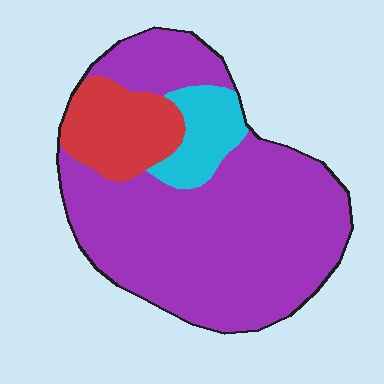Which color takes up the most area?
Purple, at roughly 75%.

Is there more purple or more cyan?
Purple.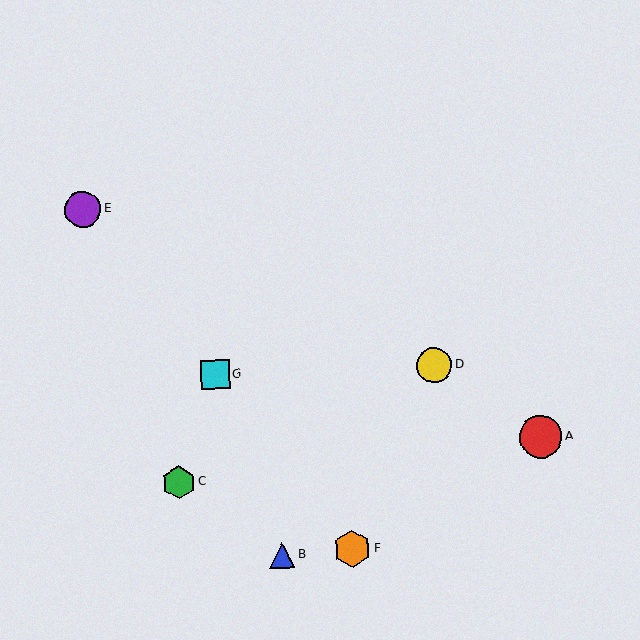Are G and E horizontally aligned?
No, G is at y≈375 and E is at y≈209.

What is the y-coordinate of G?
Object G is at y≈375.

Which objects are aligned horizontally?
Objects D, G are aligned horizontally.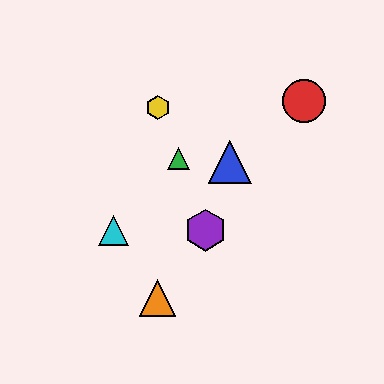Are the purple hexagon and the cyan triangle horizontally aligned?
Yes, both are at y≈230.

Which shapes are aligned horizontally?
The purple hexagon, the cyan triangle are aligned horizontally.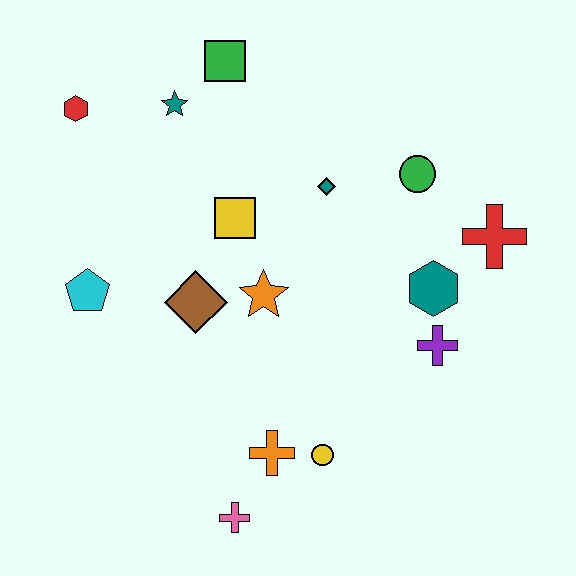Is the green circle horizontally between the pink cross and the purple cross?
Yes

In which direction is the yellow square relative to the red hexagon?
The yellow square is to the right of the red hexagon.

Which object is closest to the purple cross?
The teal hexagon is closest to the purple cross.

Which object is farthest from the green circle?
The pink cross is farthest from the green circle.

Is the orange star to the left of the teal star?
No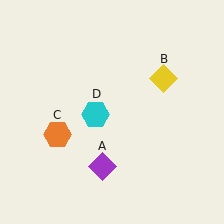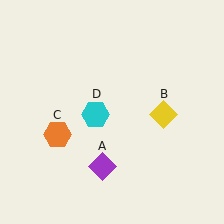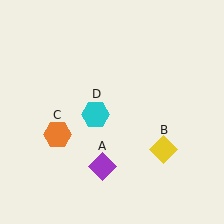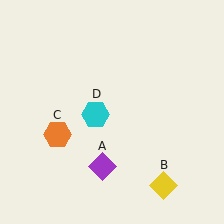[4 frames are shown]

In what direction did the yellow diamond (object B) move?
The yellow diamond (object B) moved down.